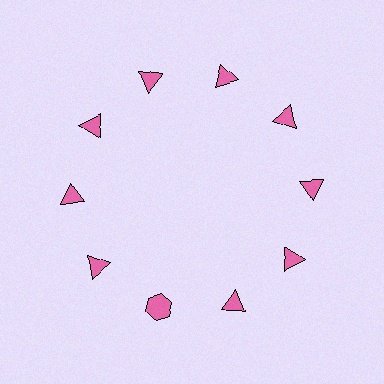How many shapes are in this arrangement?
There are 10 shapes arranged in a ring pattern.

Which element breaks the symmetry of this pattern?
The pink hexagon at roughly the 7 o'clock position breaks the symmetry. All other shapes are pink triangles.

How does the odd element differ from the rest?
It has a different shape: hexagon instead of triangle.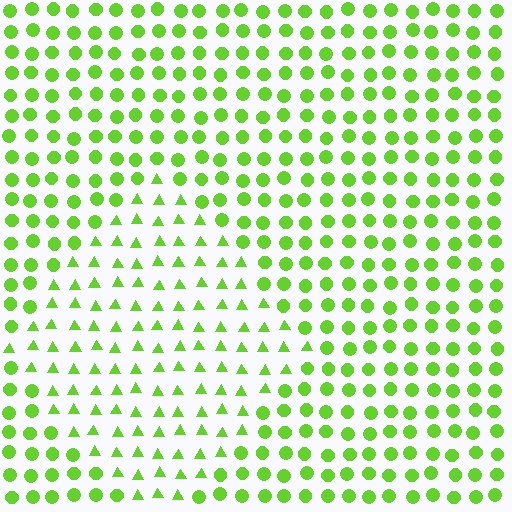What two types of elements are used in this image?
The image uses triangles inside the diamond region and circles outside it.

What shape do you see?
I see a diamond.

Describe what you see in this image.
The image is filled with small lime elements arranged in a uniform grid. A diamond-shaped region contains triangles, while the surrounding area contains circles. The boundary is defined purely by the change in element shape.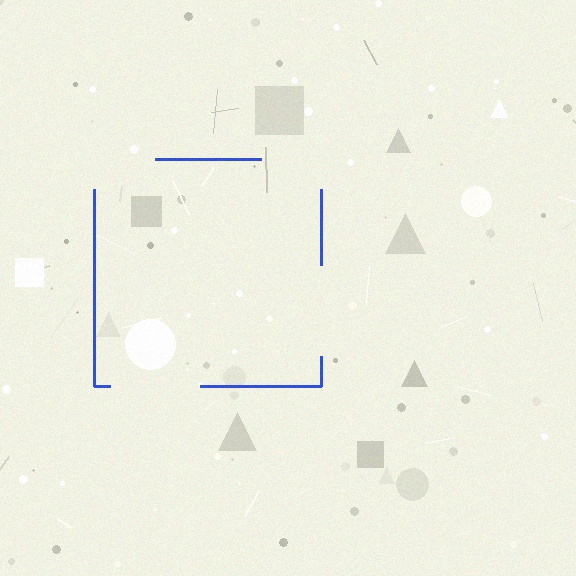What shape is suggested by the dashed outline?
The dashed outline suggests a square.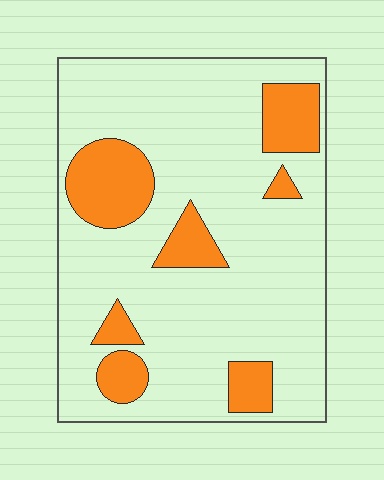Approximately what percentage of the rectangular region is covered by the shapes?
Approximately 20%.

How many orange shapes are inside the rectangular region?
7.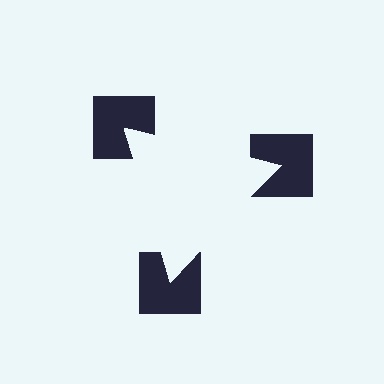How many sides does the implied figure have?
3 sides.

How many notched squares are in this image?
There are 3 — one at each vertex of the illusory triangle.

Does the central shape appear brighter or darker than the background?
It typically appears slightly brighter than the background, even though no actual brightness change is drawn.